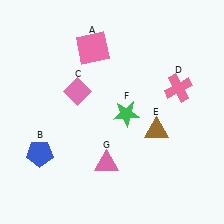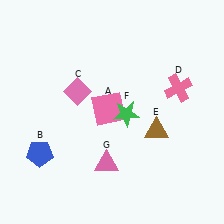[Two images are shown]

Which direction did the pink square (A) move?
The pink square (A) moved down.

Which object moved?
The pink square (A) moved down.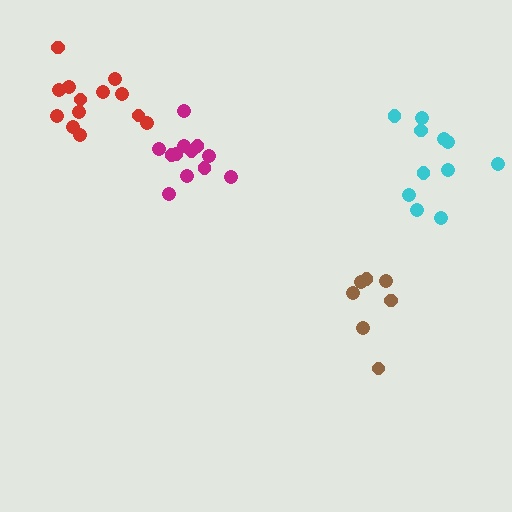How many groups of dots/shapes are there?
There are 4 groups.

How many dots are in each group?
Group 1: 7 dots, Group 2: 13 dots, Group 3: 11 dots, Group 4: 12 dots (43 total).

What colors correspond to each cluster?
The clusters are colored: brown, red, cyan, magenta.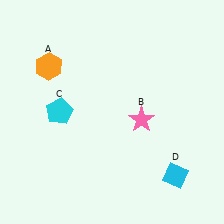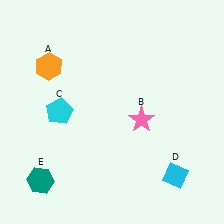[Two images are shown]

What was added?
A teal hexagon (E) was added in Image 2.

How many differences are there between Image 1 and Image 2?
There is 1 difference between the two images.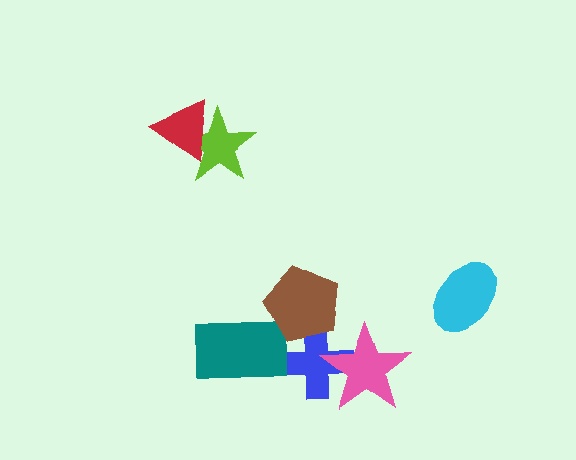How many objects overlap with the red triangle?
1 object overlaps with the red triangle.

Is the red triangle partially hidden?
No, no other shape covers it.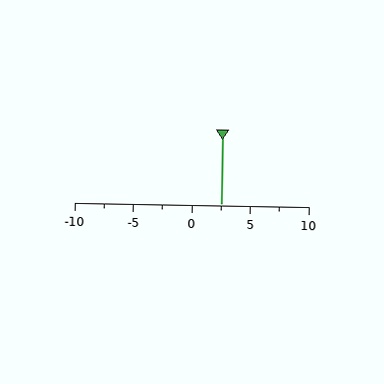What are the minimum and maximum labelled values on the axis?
The axis runs from -10 to 10.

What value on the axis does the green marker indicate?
The marker indicates approximately 2.5.